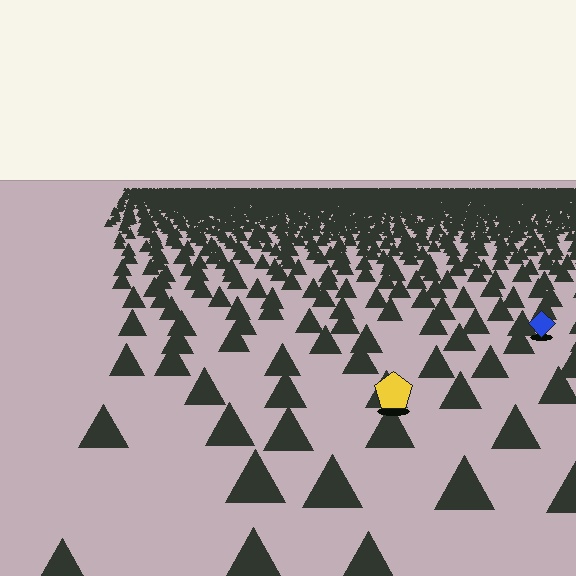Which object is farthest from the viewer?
The blue diamond is farthest from the viewer. It appears smaller and the ground texture around it is denser.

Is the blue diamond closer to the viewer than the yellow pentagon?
No. The yellow pentagon is closer — you can tell from the texture gradient: the ground texture is coarser near it.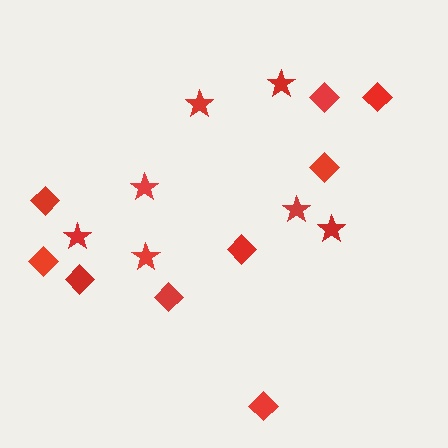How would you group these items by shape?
There are 2 groups: one group of diamonds (9) and one group of stars (7).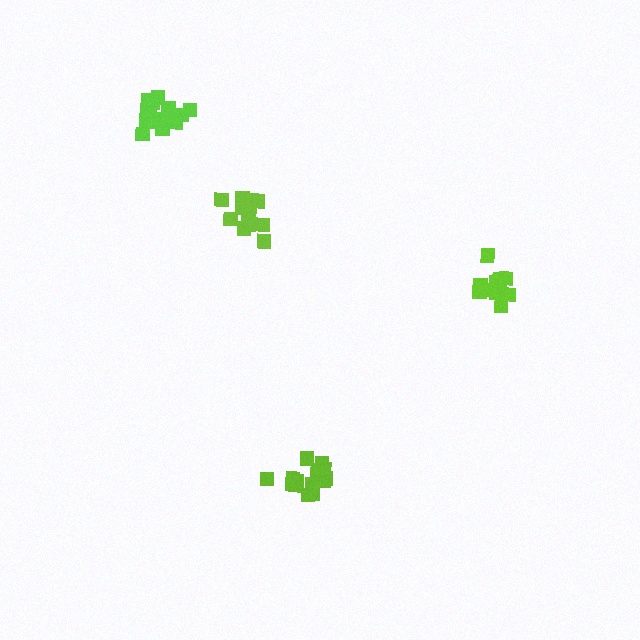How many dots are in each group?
Group 1: 12 dots, Group 2: 14 dots, Group 3: 15 dots, Group 4: 11 dots (52 total).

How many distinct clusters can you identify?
There are 4 distinct clusters.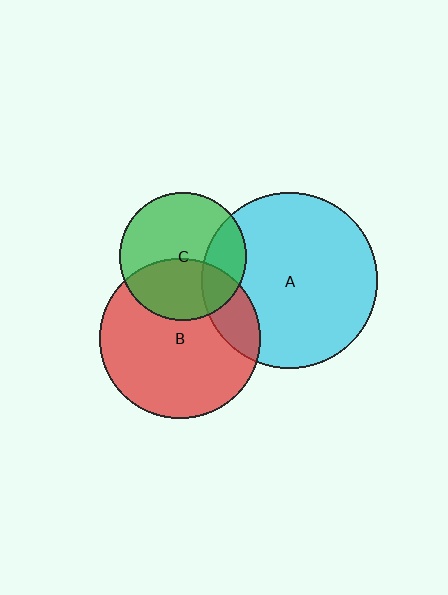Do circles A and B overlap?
Yes.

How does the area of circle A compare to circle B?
Approximately 1.2 times.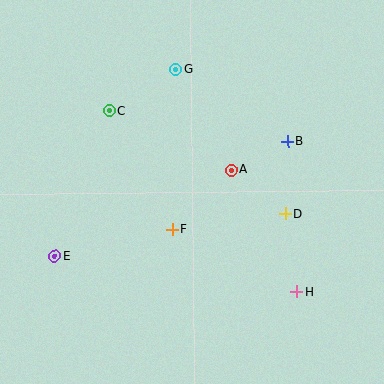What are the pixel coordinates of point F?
Point F is at (172, 230).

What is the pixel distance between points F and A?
The distance between F and A is 84 pixels.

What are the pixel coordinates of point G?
Point G is at (176, 70).